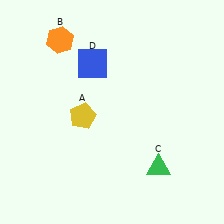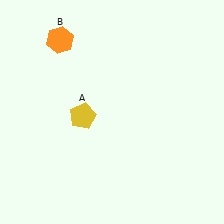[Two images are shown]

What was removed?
The green triangle (C), the blue square (D) were removed in Image 2.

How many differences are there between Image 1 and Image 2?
There are 2 differences between the two images.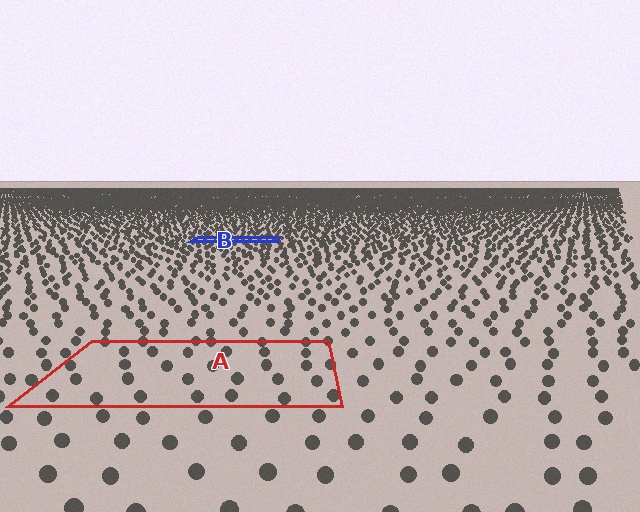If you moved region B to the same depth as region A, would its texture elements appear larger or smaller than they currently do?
They would appear larger. At a closer depth, the same texture elements are projected at a bigger on-screen size.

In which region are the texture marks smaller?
The texture marks are smaller in region B, because it is farther away.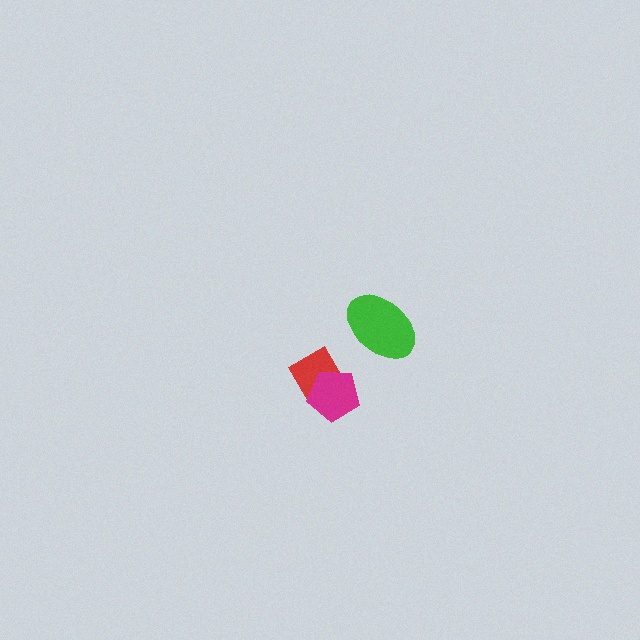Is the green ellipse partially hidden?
No, no other shape covers it.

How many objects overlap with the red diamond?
1 object overlaps with the red diamond.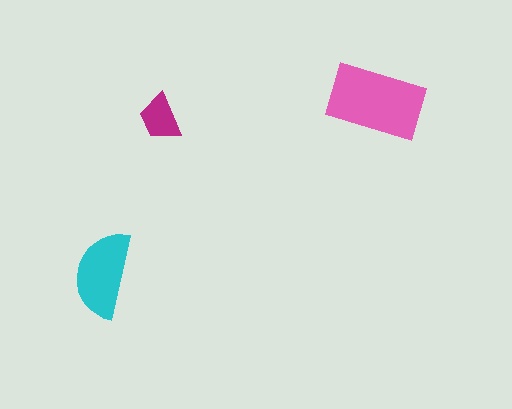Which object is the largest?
The pink rectangle.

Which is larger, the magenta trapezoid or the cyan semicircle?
The cyan semicircle.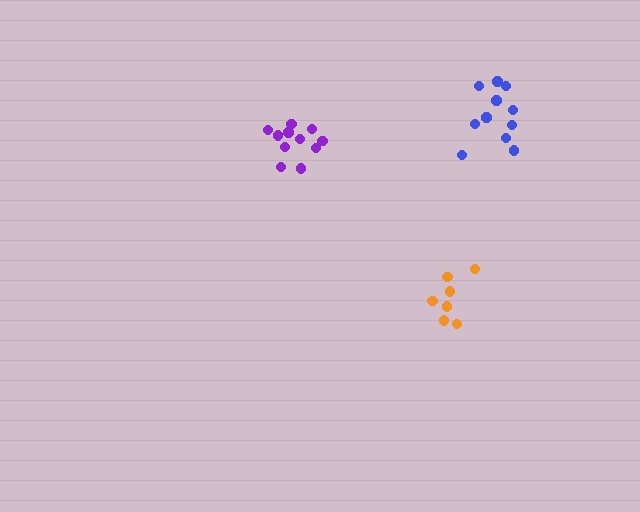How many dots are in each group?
Group 1: 11 dots, Group 2: 7 dots, Group 3: 11 dots (29 total).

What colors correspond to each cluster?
The clusters are colored: blue, orange, purple.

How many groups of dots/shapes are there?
There are 3 groups.